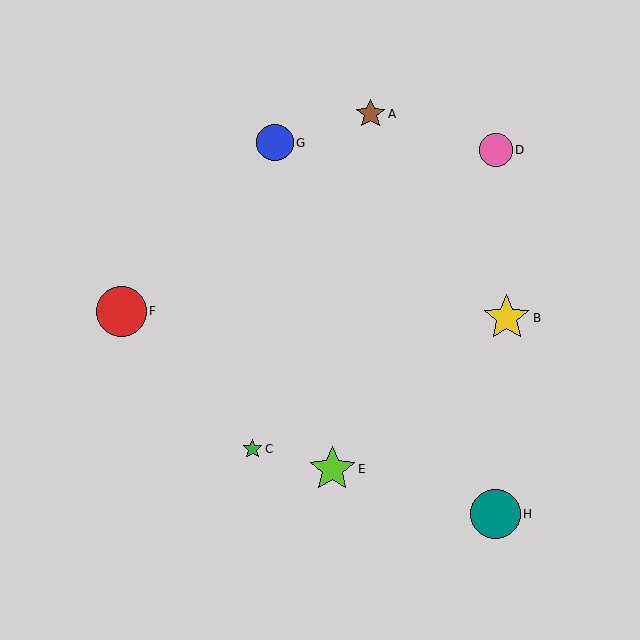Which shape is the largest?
The teal circle (labeled H) is the largest.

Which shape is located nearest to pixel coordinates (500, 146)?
The pink circle (labeled D) at (496, 150) is nearest to that location.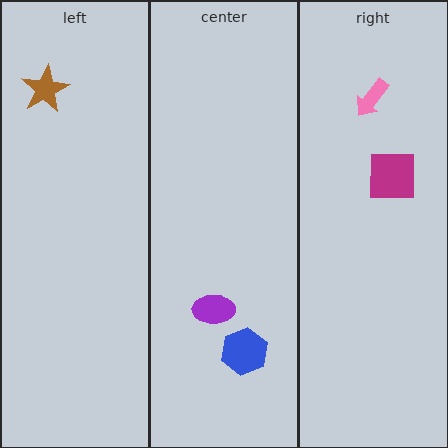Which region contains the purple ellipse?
The center region.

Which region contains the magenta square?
The right region.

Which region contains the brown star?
The left region.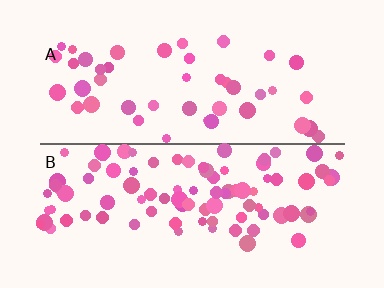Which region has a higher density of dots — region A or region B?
B (the bottom).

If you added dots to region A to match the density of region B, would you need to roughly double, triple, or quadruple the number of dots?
Approximately double.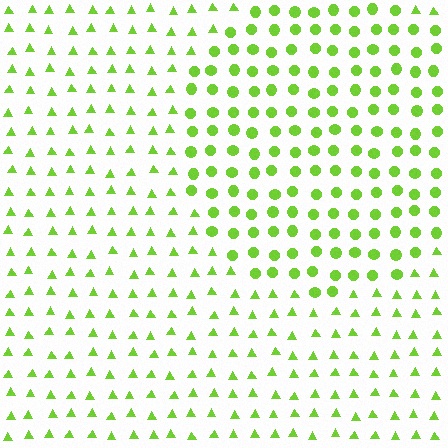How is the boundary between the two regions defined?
The boundary is defined by a change in element shape: circles inside vs. triangles outside. All elements share the same color and spacing.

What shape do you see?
I see a circle.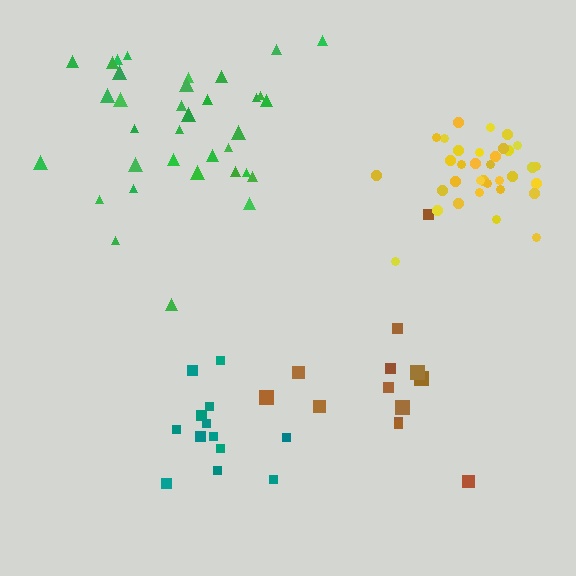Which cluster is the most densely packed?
Yellow.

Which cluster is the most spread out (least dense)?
Brown.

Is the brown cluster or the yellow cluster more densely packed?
Yellow.